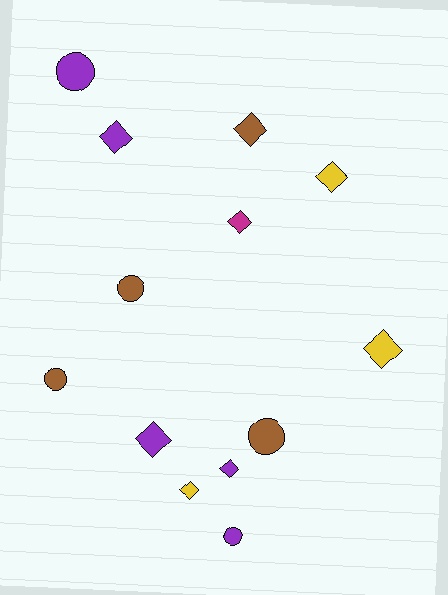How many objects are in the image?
There are 13 objects.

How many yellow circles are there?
There are no yellow circles.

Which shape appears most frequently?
Diamond, with 8 objects.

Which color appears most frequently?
Purple, with 5 objects.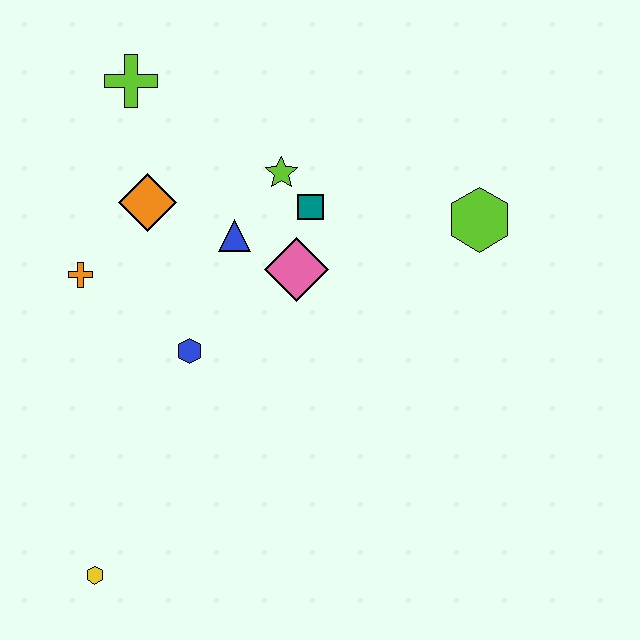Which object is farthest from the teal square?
The yellow hexagon is farthest from the teal square.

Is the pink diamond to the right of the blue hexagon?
Yes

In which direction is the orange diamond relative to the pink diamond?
The orange diamond is to the left of the pink diamond.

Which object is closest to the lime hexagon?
The teal square is closest to the lime hexagon.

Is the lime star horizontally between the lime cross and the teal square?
Yes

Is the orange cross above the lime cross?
No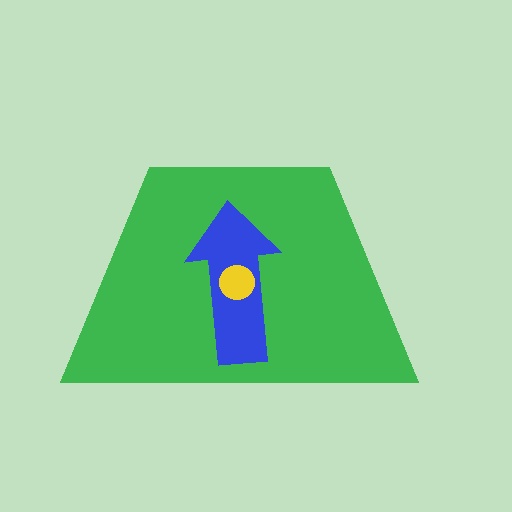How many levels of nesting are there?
3.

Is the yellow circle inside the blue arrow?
Yes.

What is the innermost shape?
The yellow circle.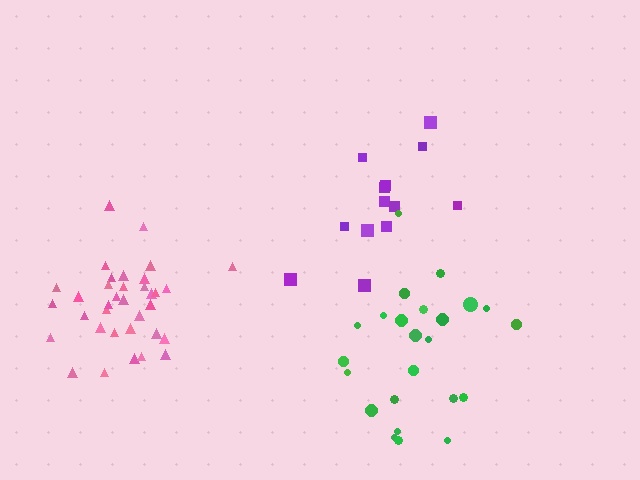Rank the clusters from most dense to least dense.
pink, purple, green.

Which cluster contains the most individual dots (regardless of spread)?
Pink (35).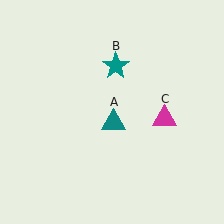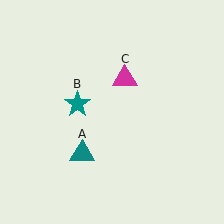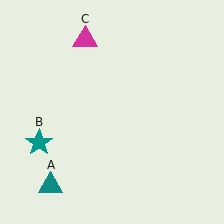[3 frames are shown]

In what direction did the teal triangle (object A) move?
The teal triangle (object A) moved down and to the left.